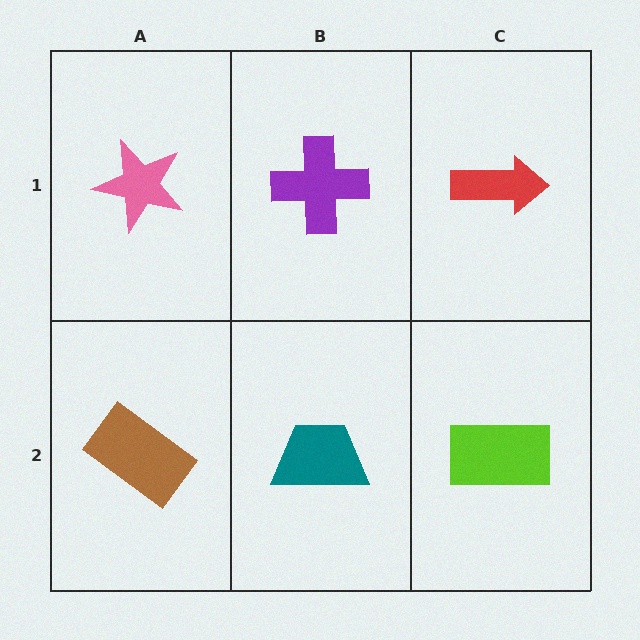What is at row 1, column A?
A pink star.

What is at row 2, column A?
A brown rectangle.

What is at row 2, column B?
A teal trapezoid.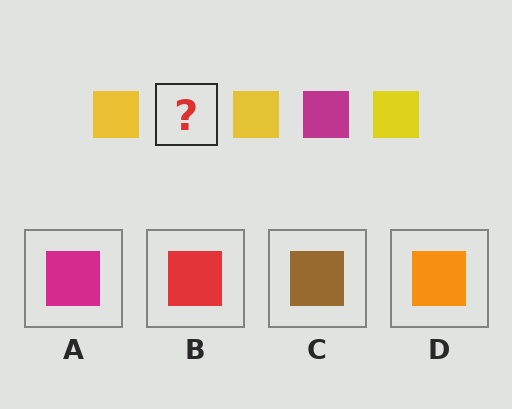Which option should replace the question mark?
Option A.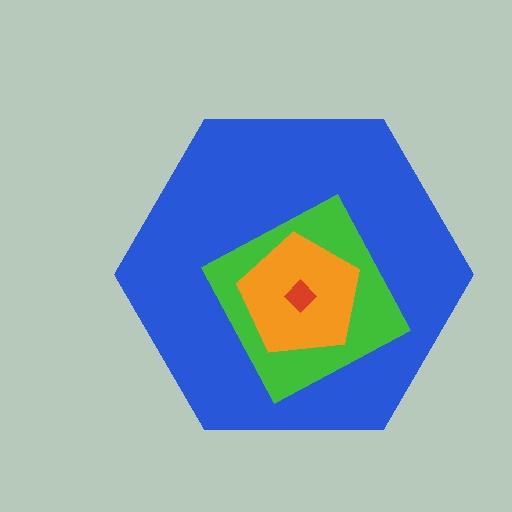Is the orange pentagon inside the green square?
Yes.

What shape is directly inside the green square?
The orange pentagon.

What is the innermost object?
The red diamond.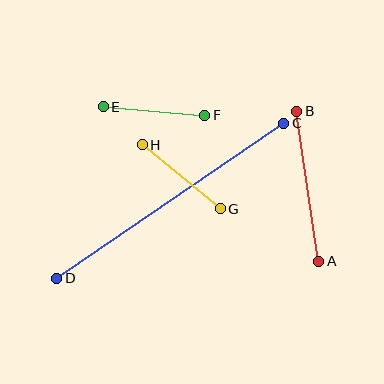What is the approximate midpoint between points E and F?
The midpoint is at approximately (154, 111) pixels.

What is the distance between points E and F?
The distance is approximately 102 pixels.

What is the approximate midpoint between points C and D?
The midpoint is at approximately (170, 201) pixels.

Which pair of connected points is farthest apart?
Points C and D are farthest apart.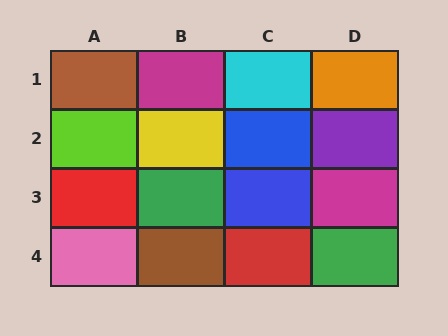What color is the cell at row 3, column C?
Blue.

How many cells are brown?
2 cells are brown.